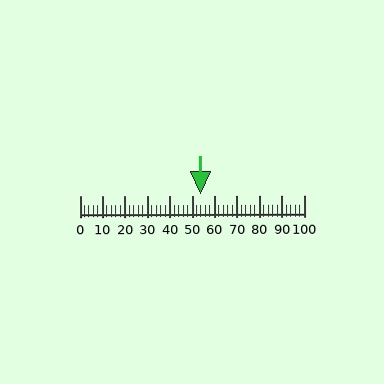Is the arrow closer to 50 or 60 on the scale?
The arrow is closer to 50.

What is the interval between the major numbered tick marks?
The major tick marks are spaced 10 units apart.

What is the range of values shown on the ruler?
The ruler shows values from 0 to 100.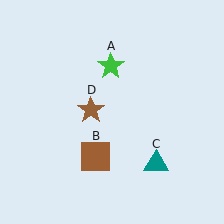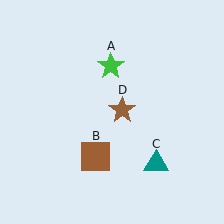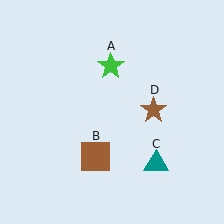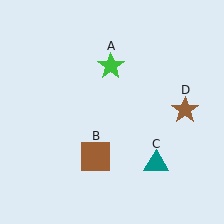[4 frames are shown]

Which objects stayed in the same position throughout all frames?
Green star (object A) and brown square (object B) and teal triangle (object C) remained stationary.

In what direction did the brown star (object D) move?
The brown star (object D) moved right.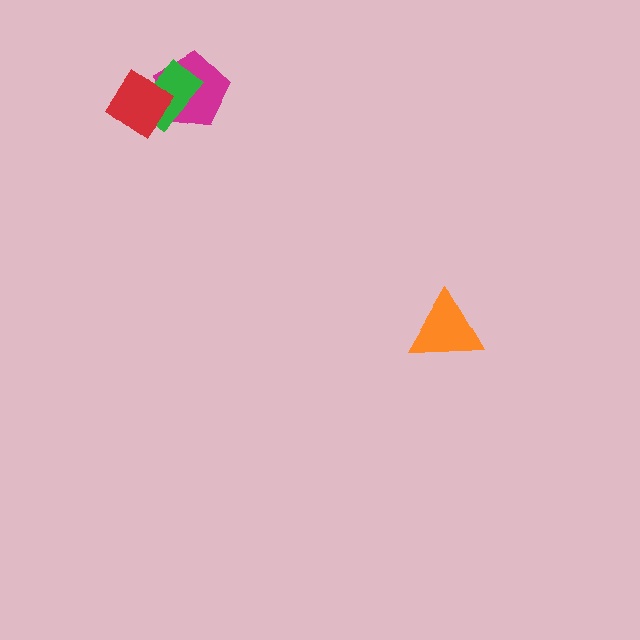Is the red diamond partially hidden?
No, no other shape covers it.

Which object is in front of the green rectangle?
The red diamond is in front of the green rectangle.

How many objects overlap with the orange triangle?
0 objects overlap with the orange triangle.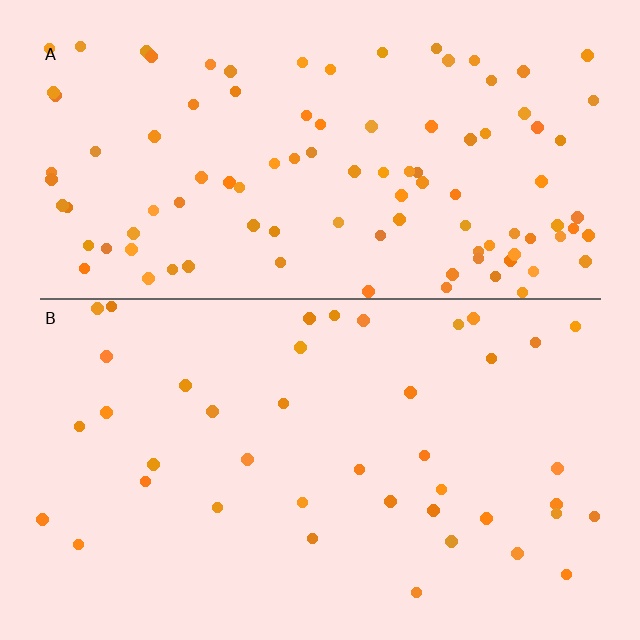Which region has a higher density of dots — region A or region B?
A (the top).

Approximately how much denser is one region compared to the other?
Approximately 2.5× — region A over region B.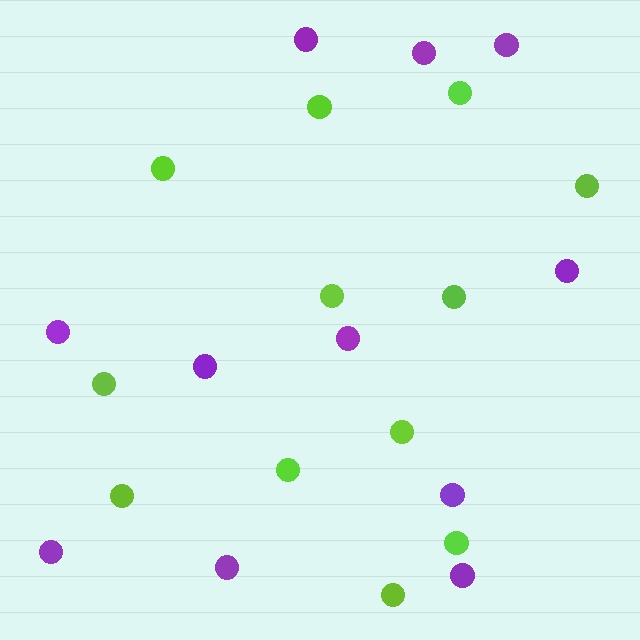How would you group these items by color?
There are 2 groups: one group of purple circles (11) and one group of lime circles (12).